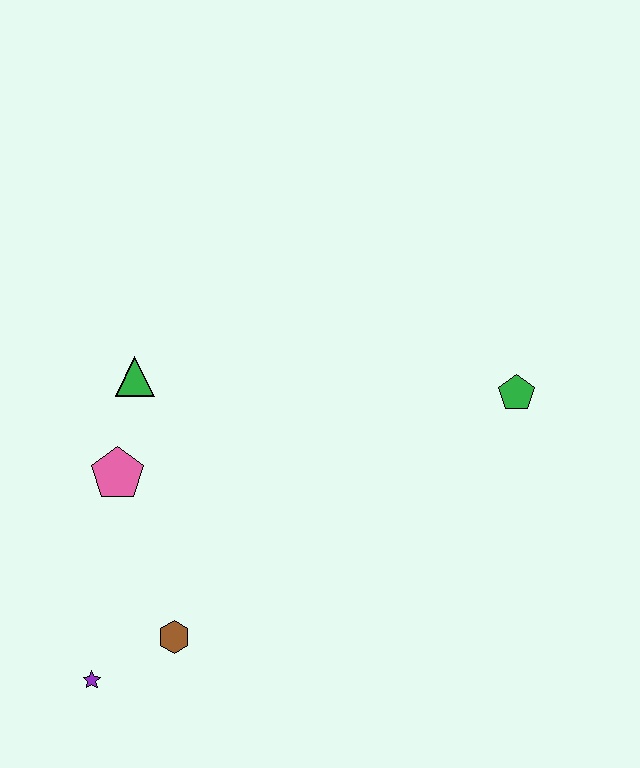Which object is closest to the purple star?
The brown hexagon is closest to the purple star.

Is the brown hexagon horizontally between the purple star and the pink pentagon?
No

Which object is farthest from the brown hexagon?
The green pentagon is farthest from the brown hexagon.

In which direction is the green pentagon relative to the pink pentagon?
The green pentagon is to the right of the pink pentagon.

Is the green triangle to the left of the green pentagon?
Yes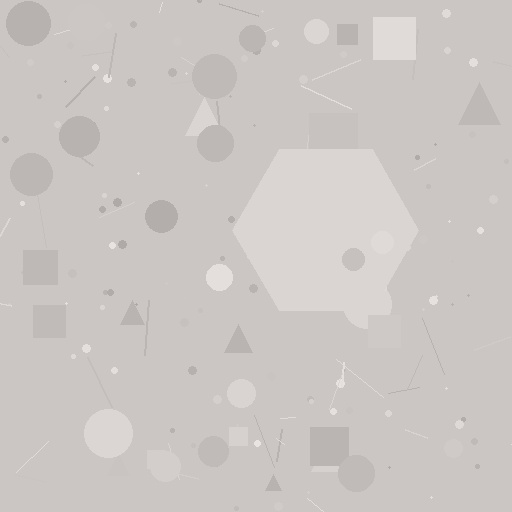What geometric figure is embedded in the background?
A hexagon is embedded in the background.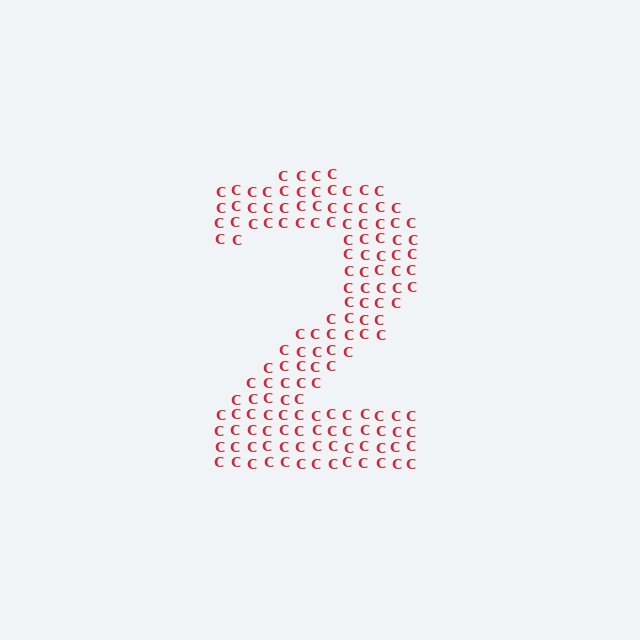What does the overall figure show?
The overall figure shows the digit 2.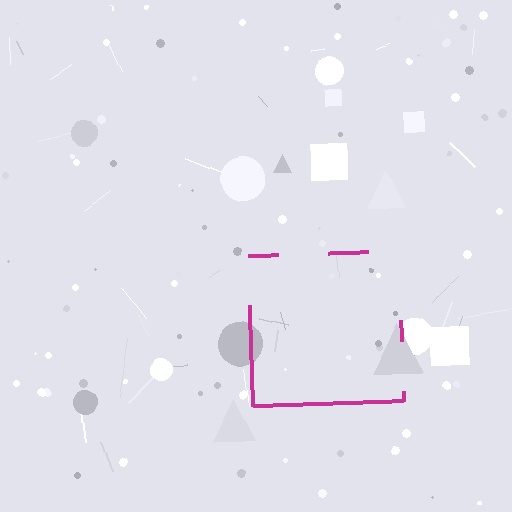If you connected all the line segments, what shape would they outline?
They would outline a square.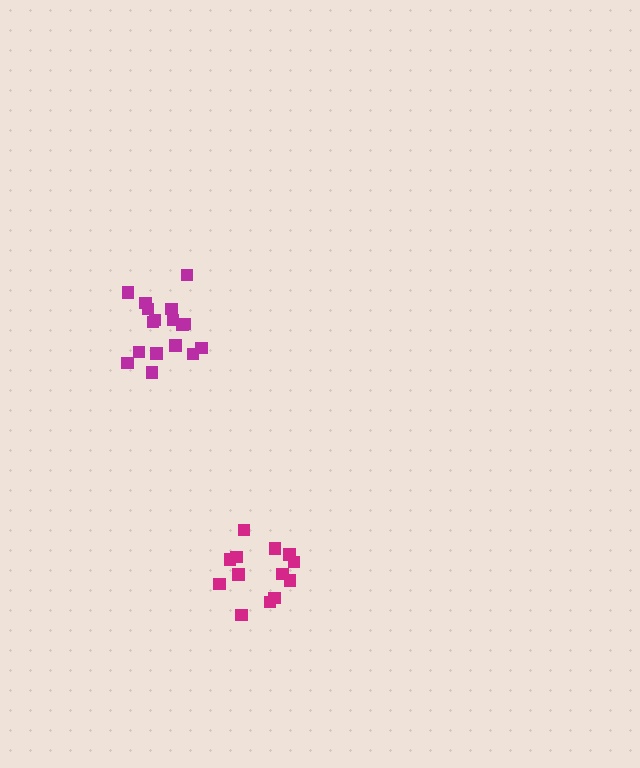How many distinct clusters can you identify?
There are 2 distinct clusters.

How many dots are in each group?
Group 1: 13 dots, Group 2: 17 dots (30 total).